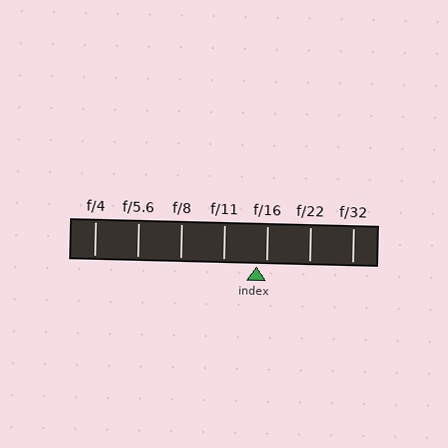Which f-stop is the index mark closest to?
The index mark is closest to f/16.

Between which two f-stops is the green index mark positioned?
The index mark is between f/11 and f/16.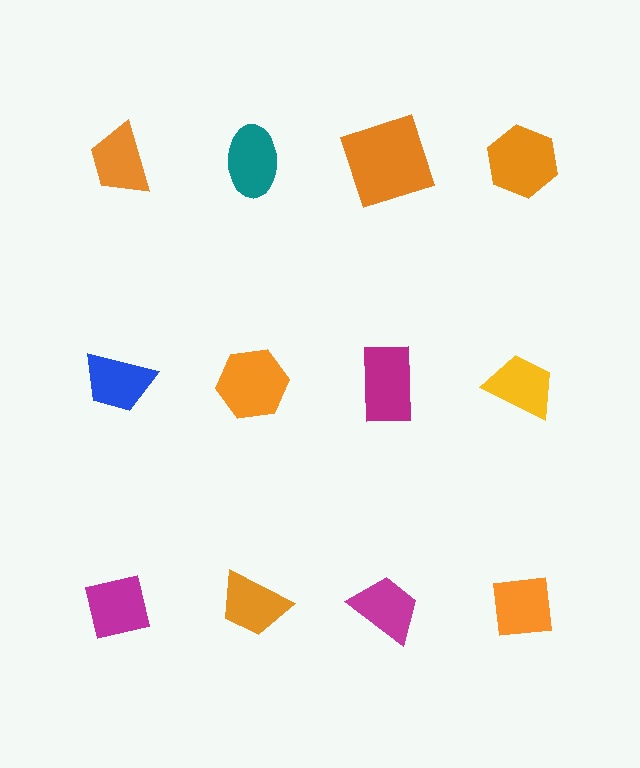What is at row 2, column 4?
A yellow trapezoid.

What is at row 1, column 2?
A teal ellipse.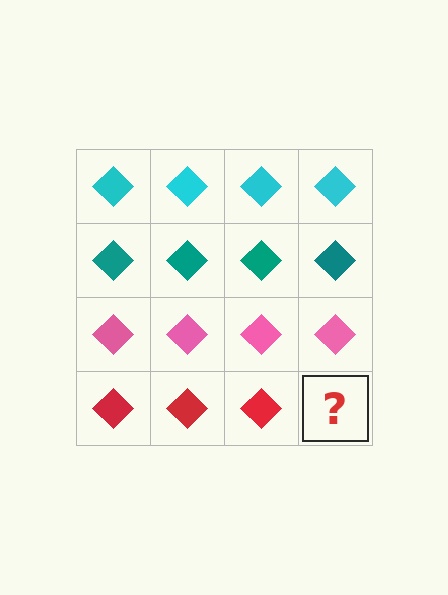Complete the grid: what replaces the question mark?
The question mark should be replaced with a red diamond.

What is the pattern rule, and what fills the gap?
The rule is that each row has a consistent color. The gap should be filled with a red diamond.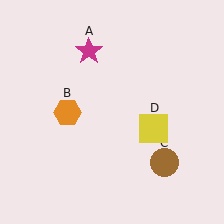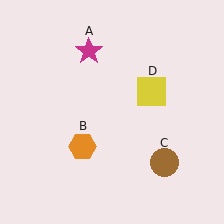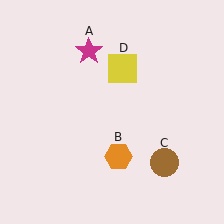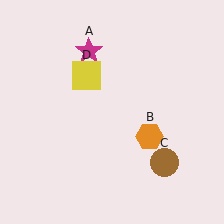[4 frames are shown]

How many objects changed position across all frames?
2 objects changed position: orange hexagon (object B), yellow square (object D).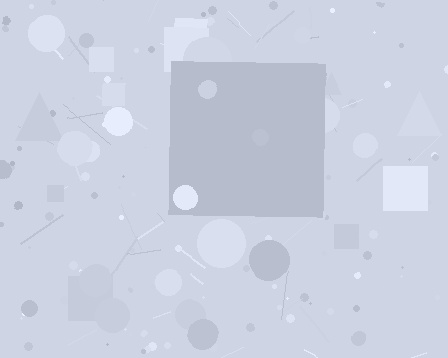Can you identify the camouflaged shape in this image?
The camouflaged shape is a square.